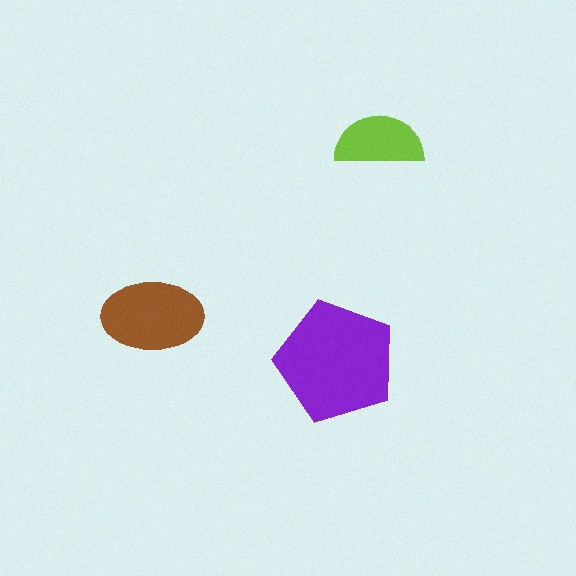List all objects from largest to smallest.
The purple pentagon, the brown ellipse, the lime semicircle.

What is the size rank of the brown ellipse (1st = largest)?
2nd.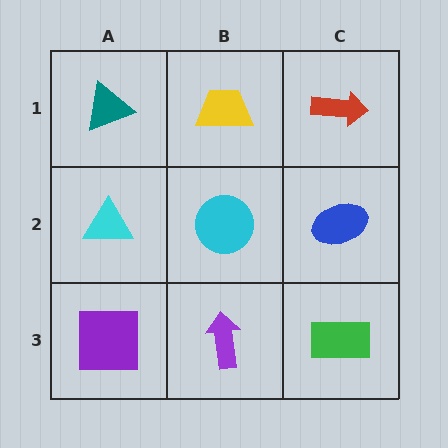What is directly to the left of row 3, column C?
A purple arrow.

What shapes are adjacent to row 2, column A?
A teal triangle (row 1, column A), a purple square (row 3, column A), a cyan circle (row 2, column B).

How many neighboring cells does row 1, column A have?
2.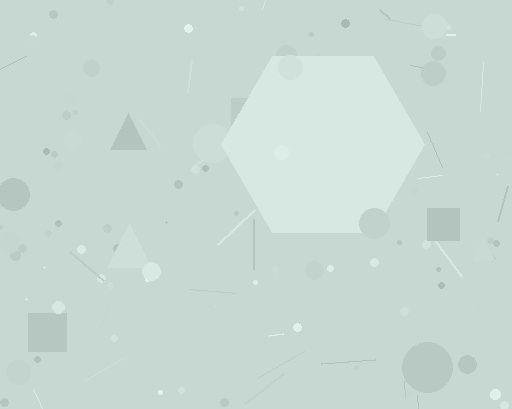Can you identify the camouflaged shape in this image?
The camouflaged shape is a hexagon.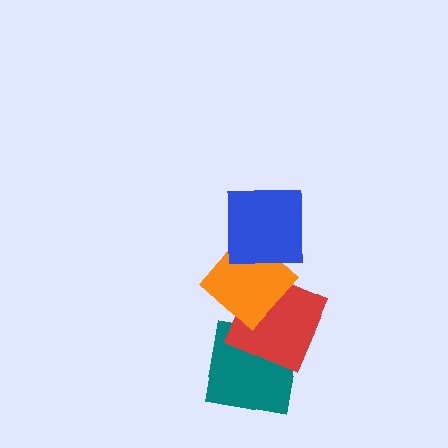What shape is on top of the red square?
The orange diamond is on top of the red square.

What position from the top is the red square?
The red square is 3rd from the top.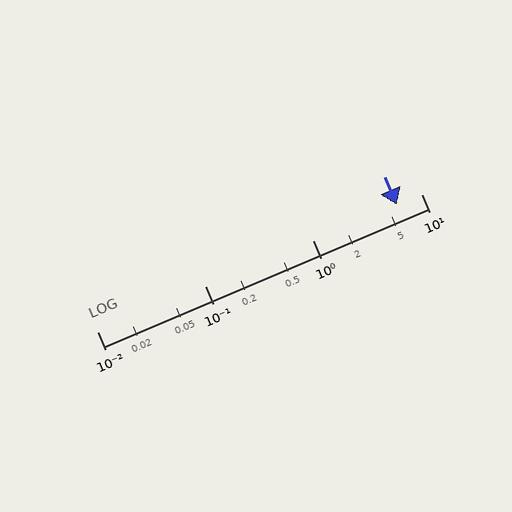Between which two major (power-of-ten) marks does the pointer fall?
The pointer is between 1 and 10.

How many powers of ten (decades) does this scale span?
The scale spans 3 decades, from 0.01 to 10.